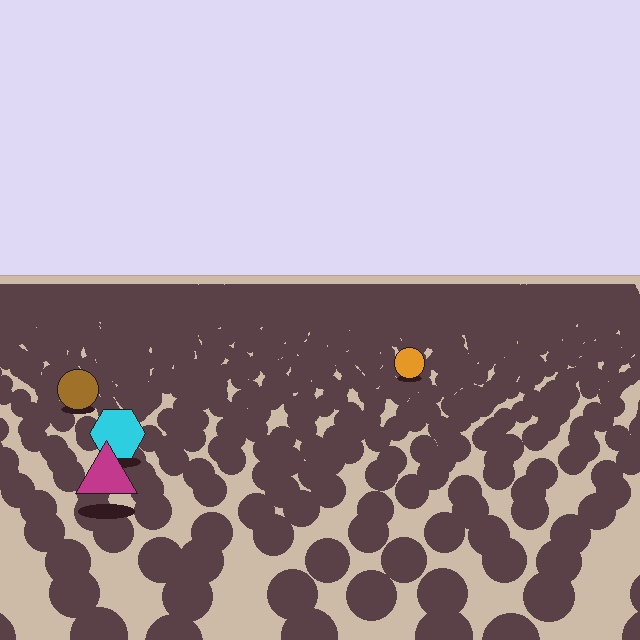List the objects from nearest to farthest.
From nearest to farthest: the magenta triangle, the cyan hexagon, the brown circle, the orange circle.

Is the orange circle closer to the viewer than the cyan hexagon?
No. The cyan hexagon is closer — you can tell from the texture gradient: the ground texture is coarser near it.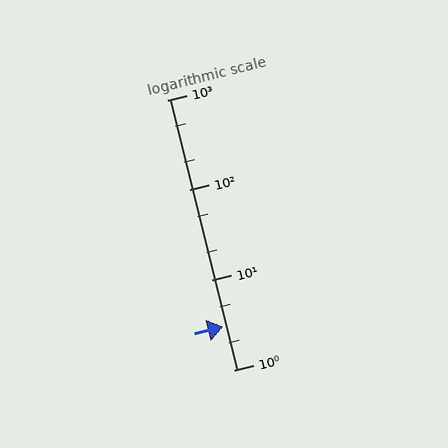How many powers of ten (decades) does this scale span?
The scale spans 3 decades, from 1 to 1000.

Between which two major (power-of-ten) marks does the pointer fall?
The pointer is between 1 and 10.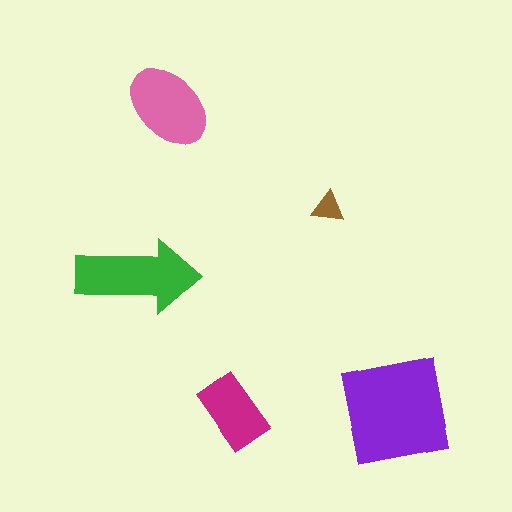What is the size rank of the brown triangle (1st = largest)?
5th.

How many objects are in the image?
There are 5 objects in the image.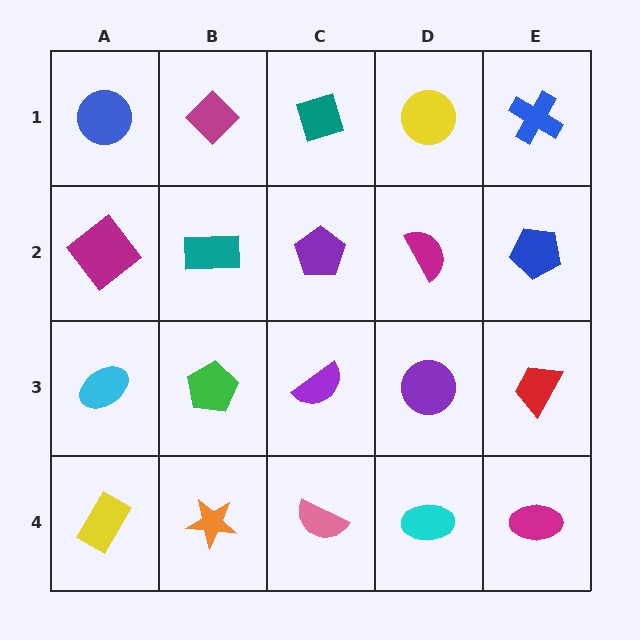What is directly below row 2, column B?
A green pentagon.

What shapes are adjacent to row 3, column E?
A blue pentagon (row 2, column E), a magenta ellipse (row 4, column E), a purple circle (row 3, column D).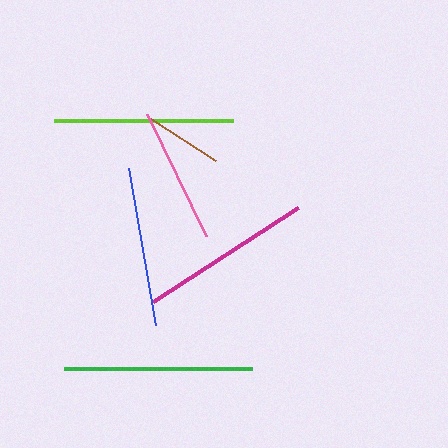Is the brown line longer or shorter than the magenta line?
The magenta line is longer than the brown line.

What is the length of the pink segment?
The pink segment is approximately 135 pixels long.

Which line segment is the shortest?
The brown line is the shortest at approximately 77 pixels.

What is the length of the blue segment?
The blue segment is approximately 159 pixels long.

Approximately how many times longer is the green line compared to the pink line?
The green line is approximately 1.4 times the length of the pink line.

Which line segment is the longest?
The green line is the longest at approximately 188 pixels.